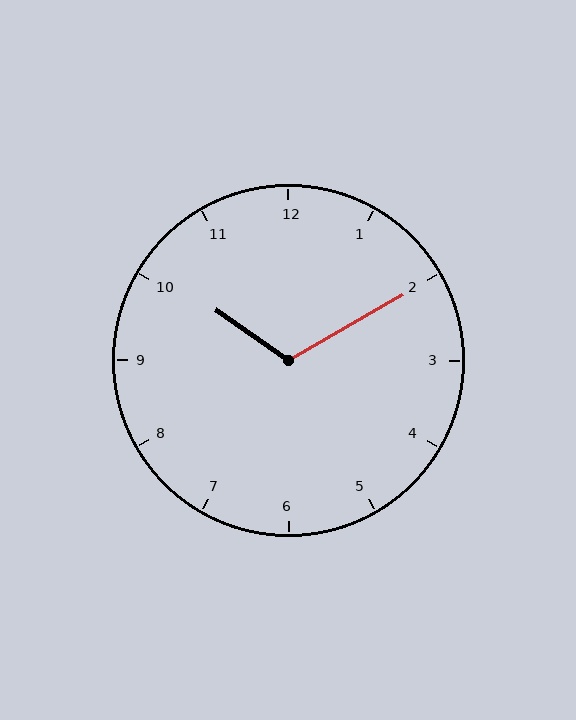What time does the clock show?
10:10.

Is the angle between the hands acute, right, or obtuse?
It is obtuse.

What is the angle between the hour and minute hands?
Approximately 115 degrees.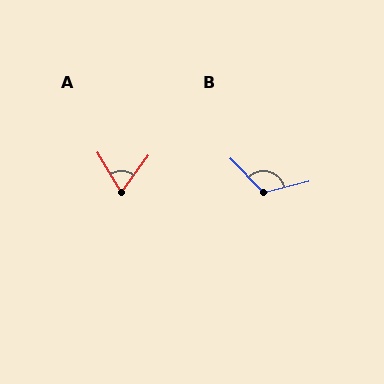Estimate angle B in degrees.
Approximately 120 degrees.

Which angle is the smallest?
A, at approximately 67 degrees.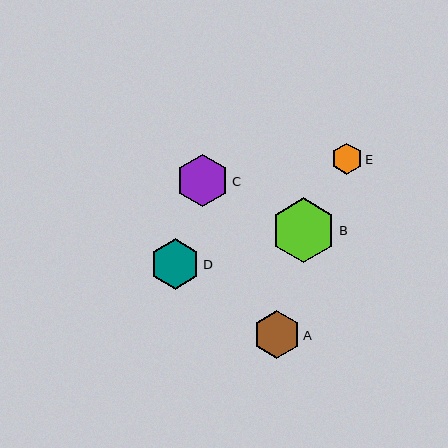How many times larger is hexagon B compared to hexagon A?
Hexagon B is approximately 1.4 times the size of hexagon A.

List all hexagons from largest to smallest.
From largest to smallest: B, C, D, A, E.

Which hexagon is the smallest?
Hexagon E is the smallest with a size of approximately 31 pixels.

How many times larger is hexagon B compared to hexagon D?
Hexagon B is approximately 1.3 times the size of hexagon D.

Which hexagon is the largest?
Hexagon B is the largest with a size of approximately 64 pixels.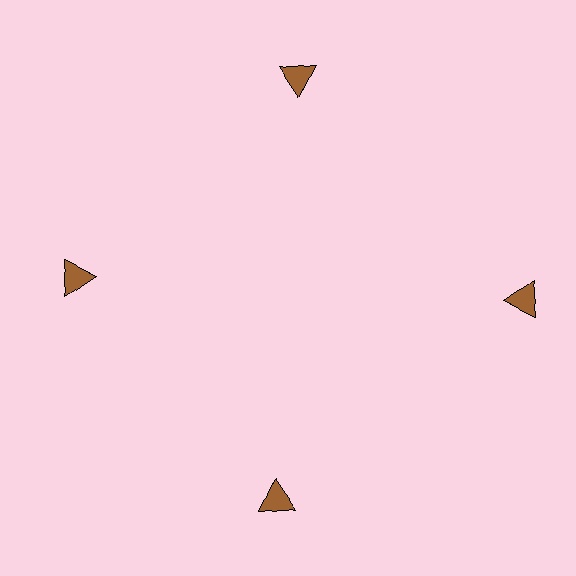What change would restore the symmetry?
The symmetry would be restored by moving it inward, back onto the ring so that all 4 triangles sit at equal angles and equal distance from the center.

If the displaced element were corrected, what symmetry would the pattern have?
It would have 4-fold rotational symmetry — the pattern would map onto itself every 90 degrees.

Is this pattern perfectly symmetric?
No. The 4 brown triangles are arranged in a ring, but one element near the 3 o'clock position is pushed outward from the center, breaking the 4-fold rotational symmetry.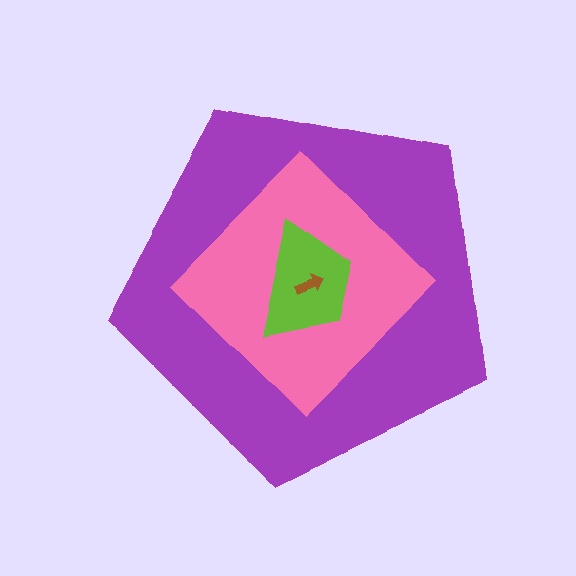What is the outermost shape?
The purple pentagon.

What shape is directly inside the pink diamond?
The lime trapezoid.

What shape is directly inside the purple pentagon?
The pink diamond.